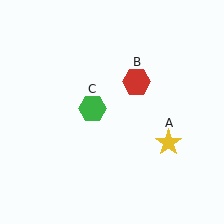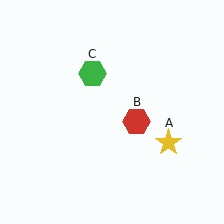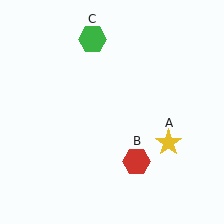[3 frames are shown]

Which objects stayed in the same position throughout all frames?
Yellow star (object A) remained stationary.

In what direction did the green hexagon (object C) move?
The green hexagon (object C) moved up.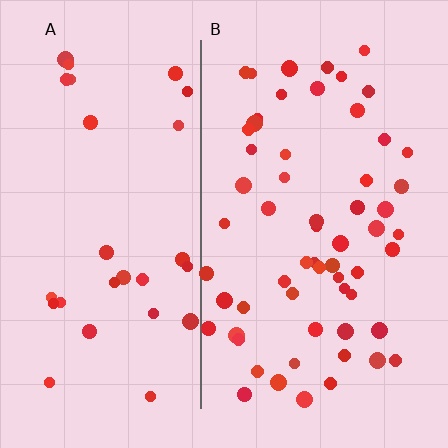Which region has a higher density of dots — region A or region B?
B (the right).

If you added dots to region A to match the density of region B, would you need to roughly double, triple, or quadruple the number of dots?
Approximately double.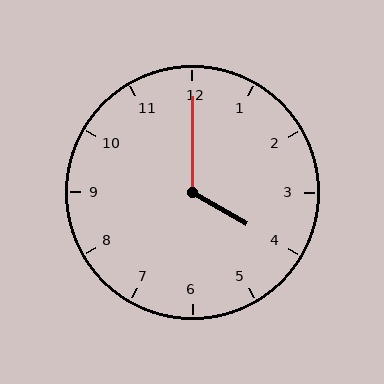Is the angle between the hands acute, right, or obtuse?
It is obtuse.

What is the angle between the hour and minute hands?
Approximately 120 degrees.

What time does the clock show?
4:00.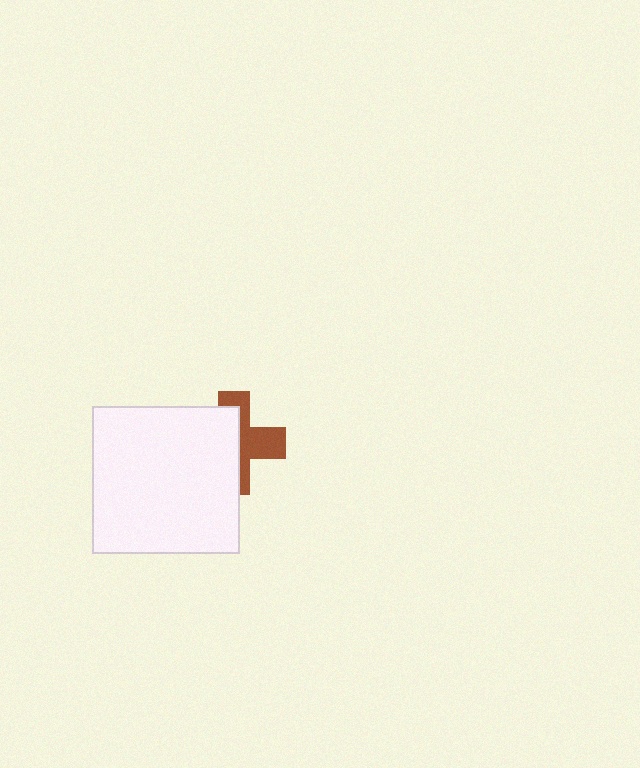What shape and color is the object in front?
The object in front is a white square.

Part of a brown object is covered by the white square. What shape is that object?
It is a cross.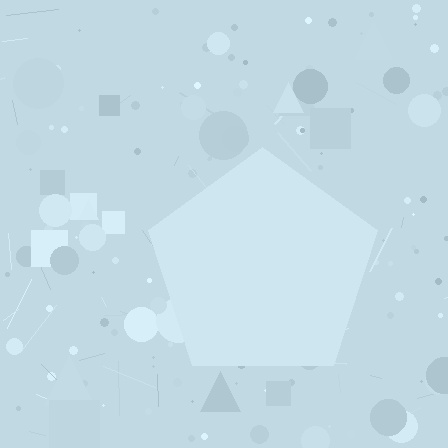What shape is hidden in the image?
A pentagon is hidden in the image.